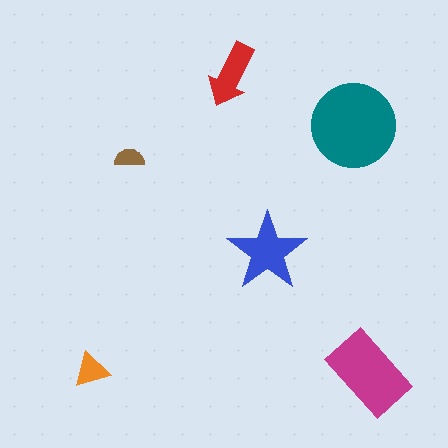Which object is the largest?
The teal circle.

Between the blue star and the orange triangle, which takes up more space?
The blue star.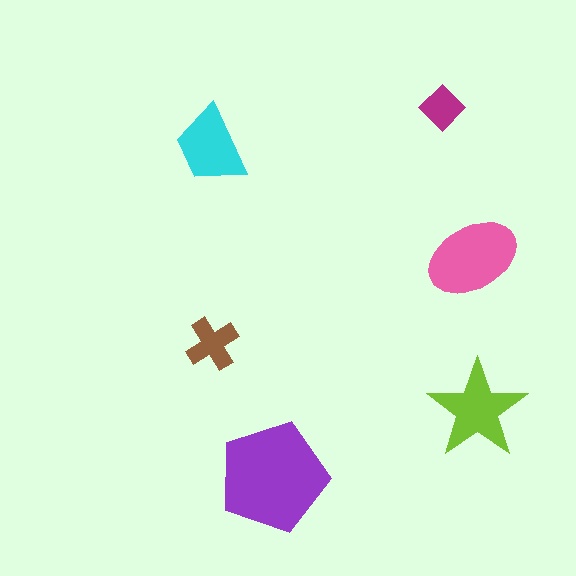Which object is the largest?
The purple pentagon.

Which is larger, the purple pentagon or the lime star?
The purple pentagon.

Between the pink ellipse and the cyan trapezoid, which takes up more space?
The pink ellipse.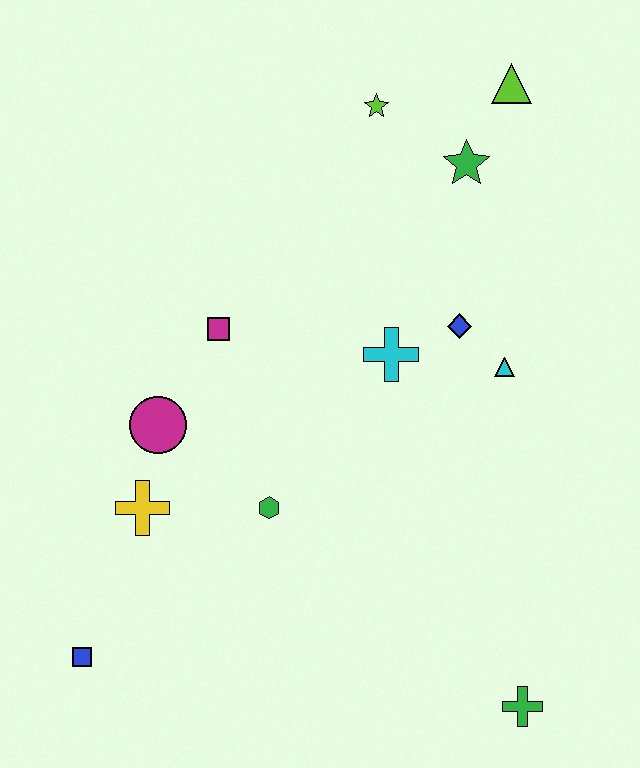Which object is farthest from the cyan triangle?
The blue square is farthest from the cyan triangle.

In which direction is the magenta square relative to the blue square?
The magenta square is above the blue square.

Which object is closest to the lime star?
The green star is closest to the lime star.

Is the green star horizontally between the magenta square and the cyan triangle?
Yes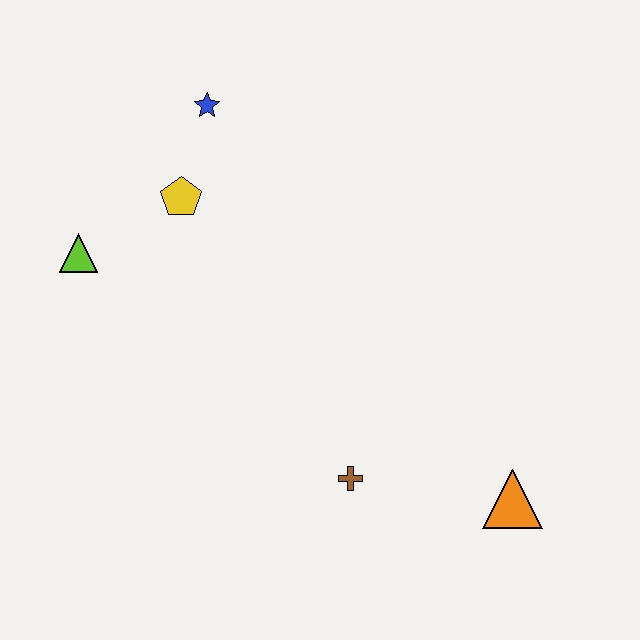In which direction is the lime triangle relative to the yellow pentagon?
The lime triangle is to the left of the yellow pentagon.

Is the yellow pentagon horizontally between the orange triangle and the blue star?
No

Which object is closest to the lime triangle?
The yellow pentagon is closest to the lime triangle.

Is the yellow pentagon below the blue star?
Yes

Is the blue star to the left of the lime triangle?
No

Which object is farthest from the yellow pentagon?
The orange triangle is farthest from the yellow pentagon.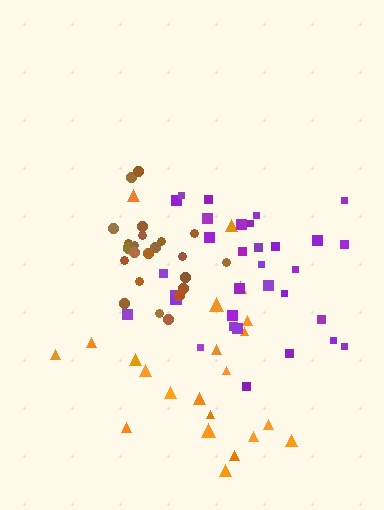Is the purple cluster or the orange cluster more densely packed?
Purple.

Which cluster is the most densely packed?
Brown.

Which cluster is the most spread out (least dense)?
Orange.